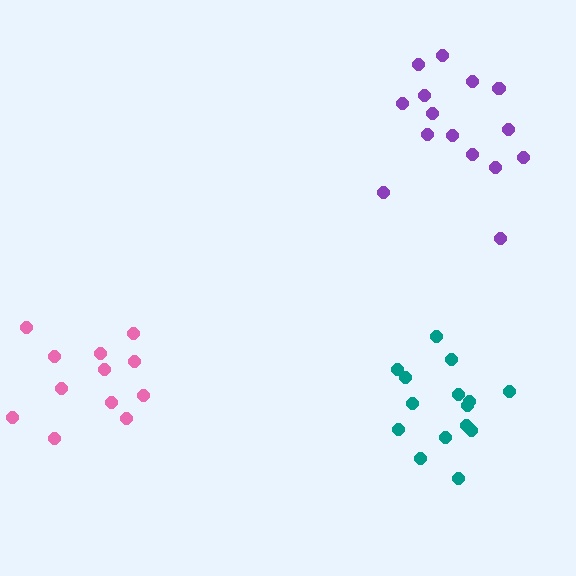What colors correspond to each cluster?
The clusters are colored: purple, teal, pink.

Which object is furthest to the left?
The pink cluster is leftmost.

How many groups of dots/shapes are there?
There are 3 groups.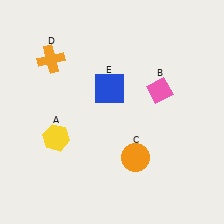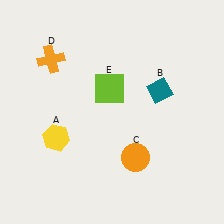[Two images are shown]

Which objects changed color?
B changed from pink to teal. E changed from blue to lime.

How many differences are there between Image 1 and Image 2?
There are 2 differences between the two images.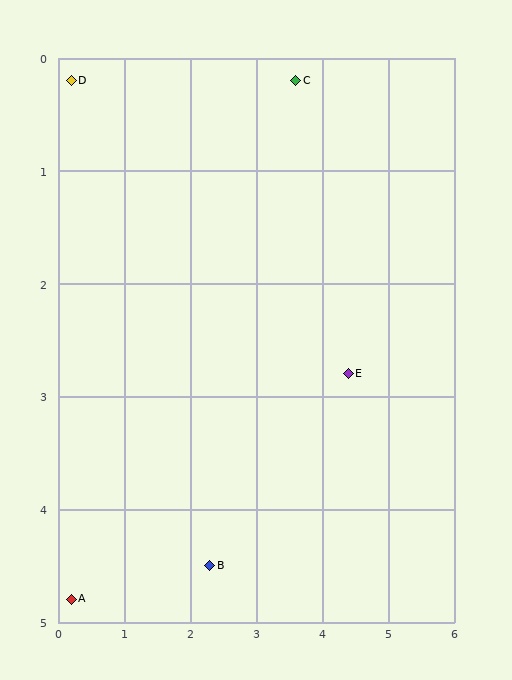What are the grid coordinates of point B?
Point B is at approximately (2.3, 4.5).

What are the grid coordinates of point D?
Point D is at approximately (0.2, 0.2).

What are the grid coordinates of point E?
Point E is at approximately (4.4, 2.8).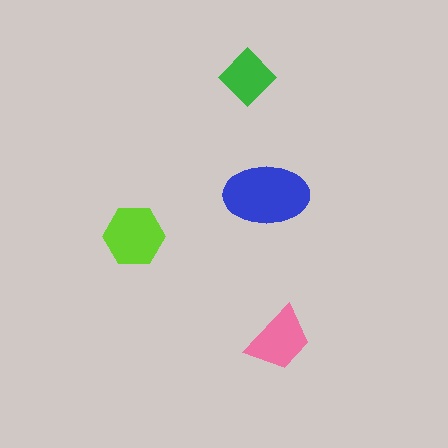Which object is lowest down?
The pink trapezoid is bottommost.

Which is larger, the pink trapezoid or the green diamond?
The pink trapezoid.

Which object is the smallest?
The green diamond.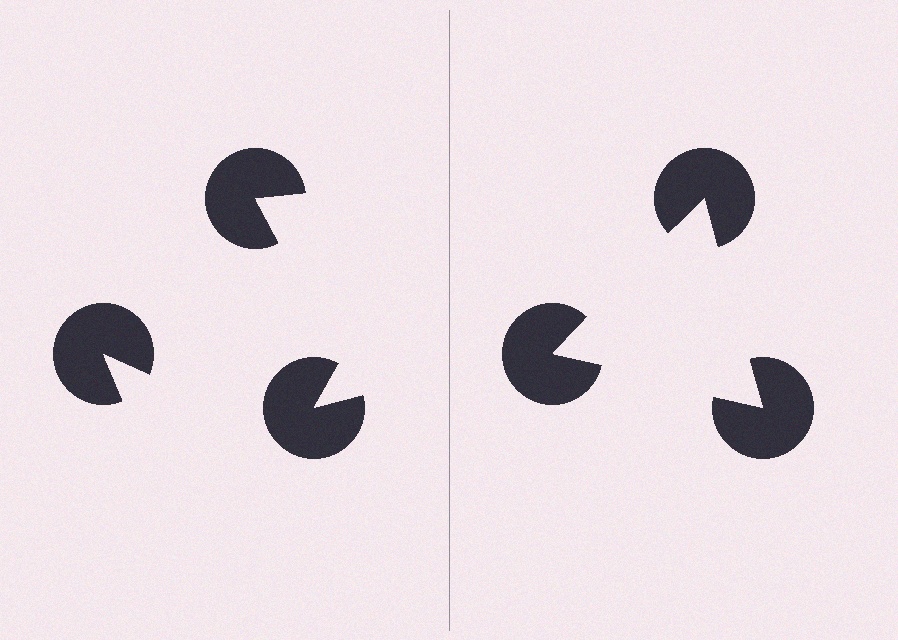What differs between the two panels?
The pac-man discs are positioned identically on both sides; only the wedge orientations differ. On the right they align to a triangle; on the left they are misaligned.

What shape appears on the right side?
An illusory triangle.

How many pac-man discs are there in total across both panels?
6 — 3 on each side.